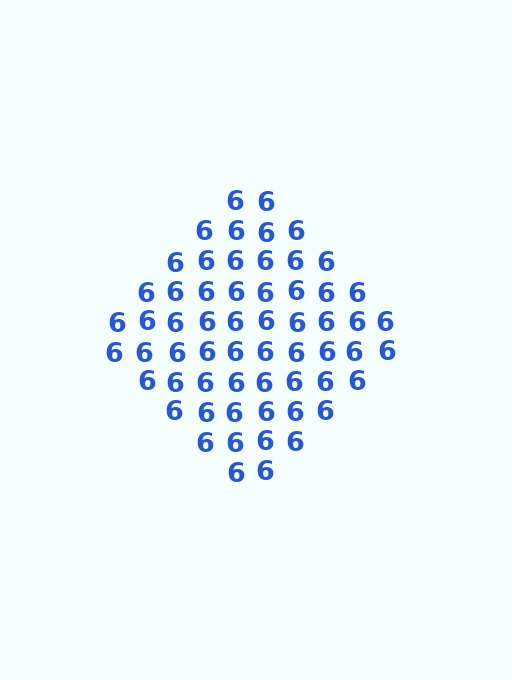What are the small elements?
The small elements are digit 6's.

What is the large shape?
The large shape is a diamond.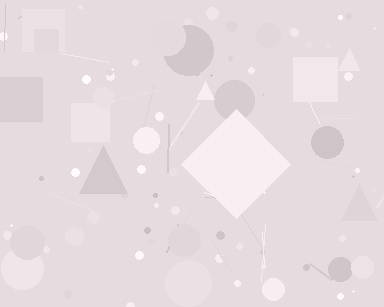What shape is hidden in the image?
A diamond is hidden in the image.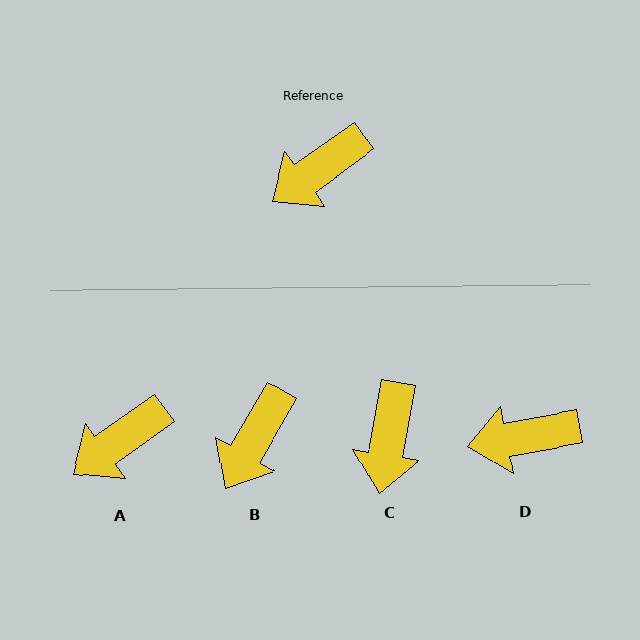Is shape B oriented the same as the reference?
No, it is off by about 24 degrees.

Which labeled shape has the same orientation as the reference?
A.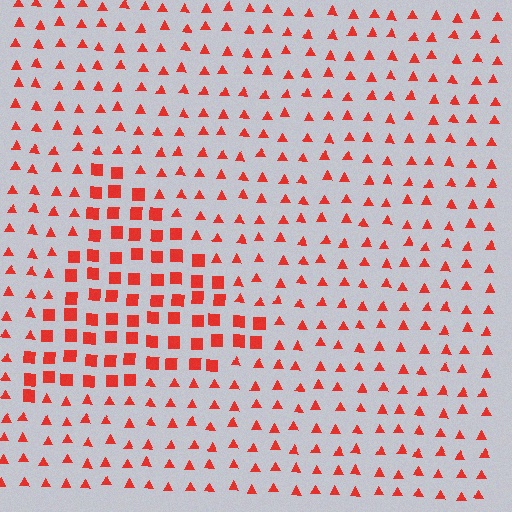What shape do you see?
I see a triangle.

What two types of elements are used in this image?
The image uses squares inside the triangle region and triangles outside it.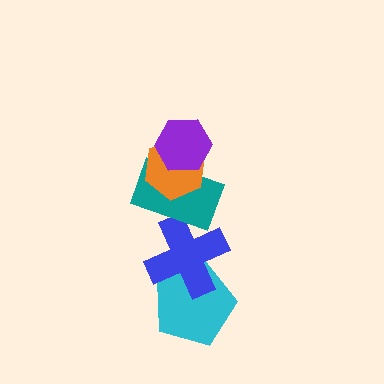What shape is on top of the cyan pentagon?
The blue cross is on top of the cyan pentagon.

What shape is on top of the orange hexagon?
The purple hexagon is on top of the orange hexagon.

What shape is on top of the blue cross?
The teal rectangle is on top of the blue cross.